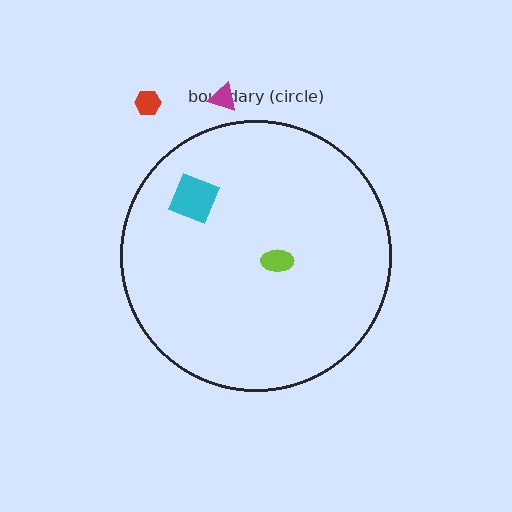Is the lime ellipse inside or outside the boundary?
Inside.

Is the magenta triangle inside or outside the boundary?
Outside.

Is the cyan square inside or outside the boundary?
Inside.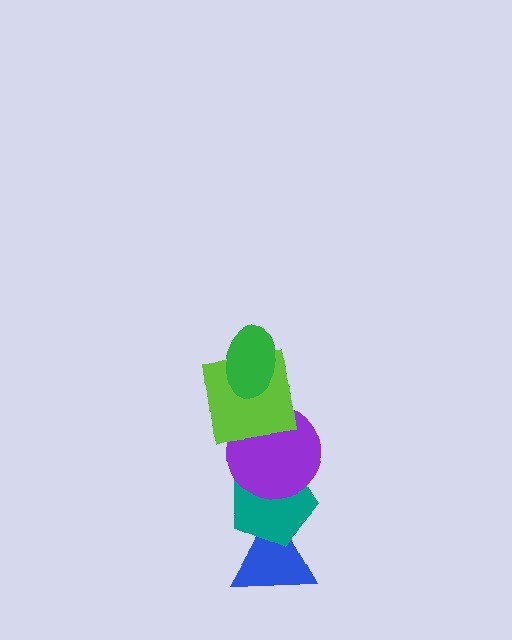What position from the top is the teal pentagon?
The teal pentagon is 4th from the top.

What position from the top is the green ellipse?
The green ellipse is 1st from the top.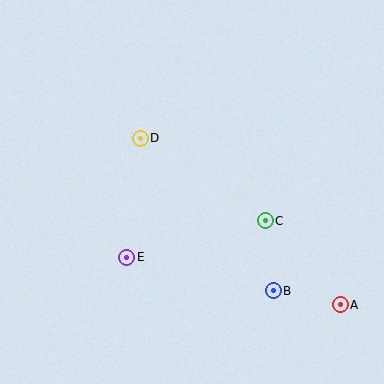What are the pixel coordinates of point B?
Point B is at (273, 291).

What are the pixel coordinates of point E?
Point E is at (127, 257).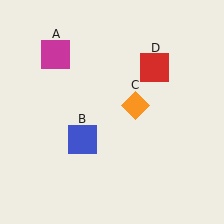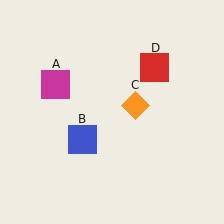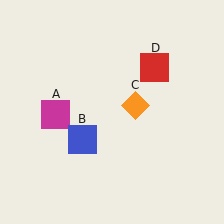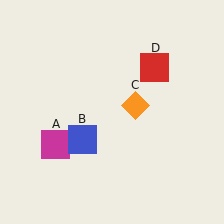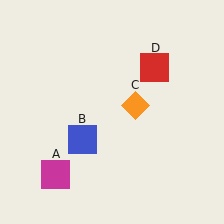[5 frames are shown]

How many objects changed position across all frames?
1 object changed position: magenta square (object A).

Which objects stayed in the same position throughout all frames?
Blue square (object B) and orange diamond (object C) and red square (object D) remained stationary.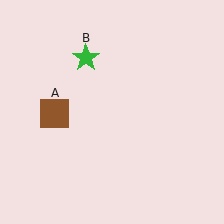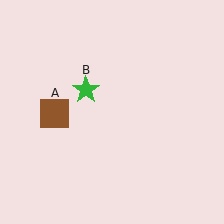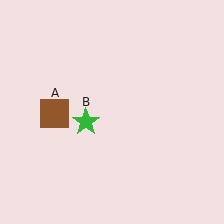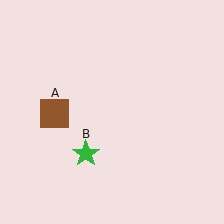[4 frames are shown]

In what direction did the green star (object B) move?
The green star (object B) moved down.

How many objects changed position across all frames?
1 object changed position: green star (object B).